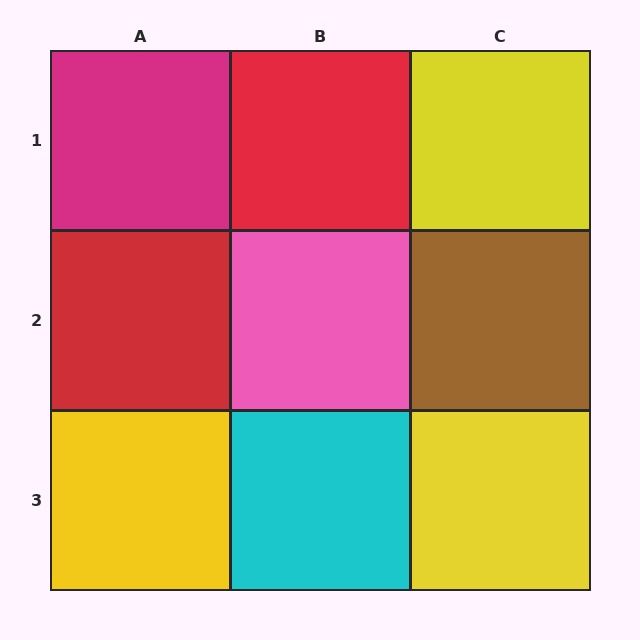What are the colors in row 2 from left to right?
Red, pink, brown.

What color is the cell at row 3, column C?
Yellow.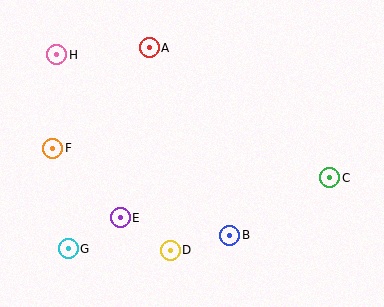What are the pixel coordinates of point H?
Point H is at (57, 55).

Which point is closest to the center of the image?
Point B at (230, 235) is closest to the center.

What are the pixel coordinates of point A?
Point A is at (149, 48).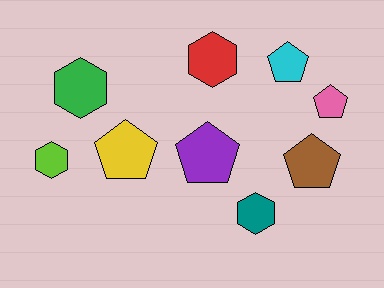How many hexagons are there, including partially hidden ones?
There are 4 hexagons.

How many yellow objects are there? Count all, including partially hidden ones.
There is 1 yellow object.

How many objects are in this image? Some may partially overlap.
There are 9 objects.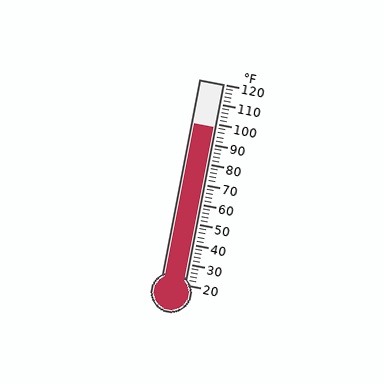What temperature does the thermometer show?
The thermometer shows approximately 98°F.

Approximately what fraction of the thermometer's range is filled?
The thermometer is filled to approximately 80% of its range.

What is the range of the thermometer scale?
The thermometer scale ranges from 20°F to 120°F.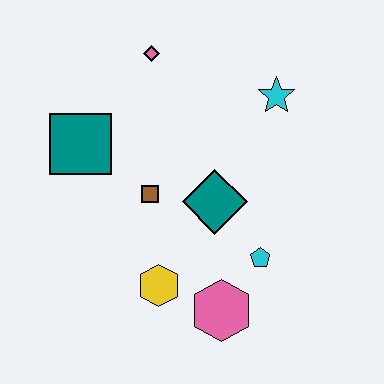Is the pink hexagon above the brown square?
No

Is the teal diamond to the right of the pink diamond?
Yes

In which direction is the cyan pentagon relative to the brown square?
The cyan pentagon is to the right of the brown square.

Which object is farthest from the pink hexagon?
The pink diamond is farthest from the pink hexagon.